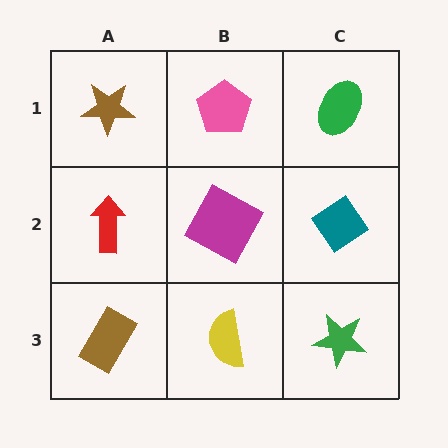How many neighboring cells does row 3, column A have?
2.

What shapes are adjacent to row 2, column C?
A green ellipse (row 1, column C), a green star (row 3, column C), a magenta square (row 2, column B).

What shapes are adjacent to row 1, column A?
A red arrow (row 2, column A), a pink pentagon (row 1, column B).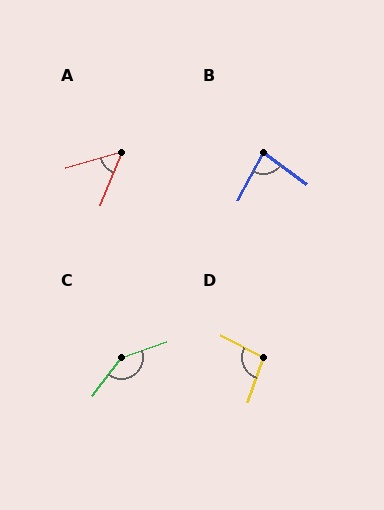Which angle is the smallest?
A, at approximately 51 degrees.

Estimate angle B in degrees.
Approximately 83 degrees.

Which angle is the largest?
C, at approximately 146 degrees.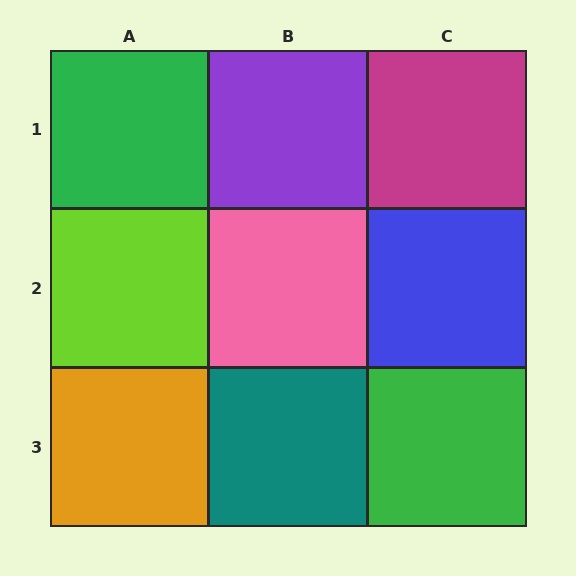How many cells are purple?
1 cell is purple.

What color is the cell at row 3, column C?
Green.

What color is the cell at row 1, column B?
Purple.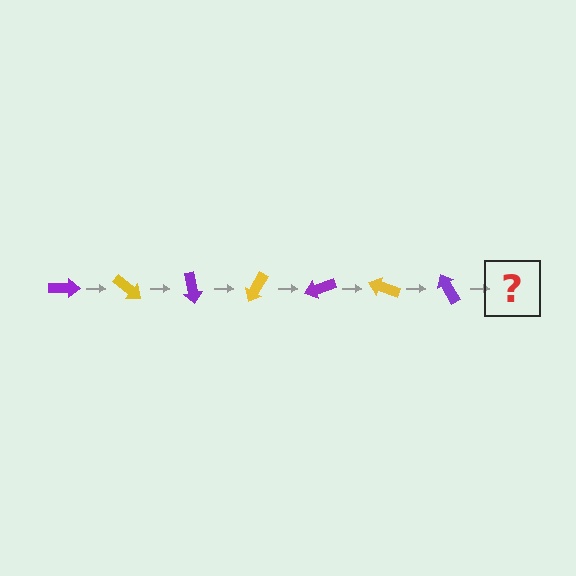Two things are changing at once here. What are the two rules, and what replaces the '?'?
The two rules are that it rotates 40 degrees each step and the color cycles through purple and yellow. The '?' should be a yellow arrow, rotated 280 degrees from the start.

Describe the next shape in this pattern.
It should be a yellow arrow, rotated 280 degrees from the start.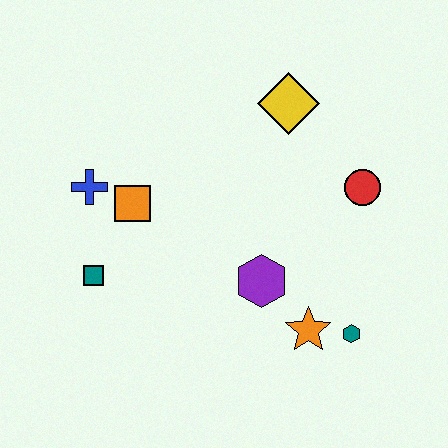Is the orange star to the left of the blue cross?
No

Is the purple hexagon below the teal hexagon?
No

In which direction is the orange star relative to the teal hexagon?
The orange star is to the left of the teal hexagon.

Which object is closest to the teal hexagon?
The orange star is closest to the teal hexagon.